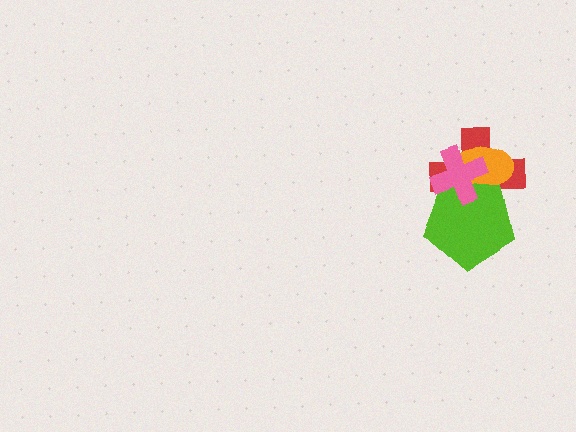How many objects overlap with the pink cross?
3 objects overlap with the pink cross.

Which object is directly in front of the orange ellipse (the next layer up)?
The lime pentagon is directly in front of the orange ellipse.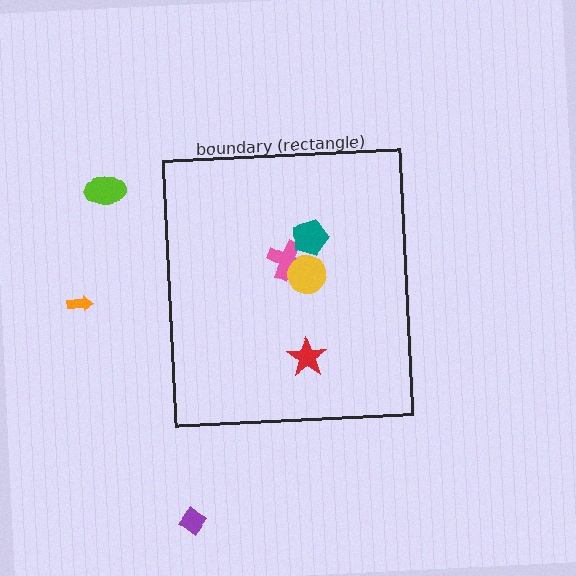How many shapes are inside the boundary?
4 inside, 3 outside.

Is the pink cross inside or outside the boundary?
Inside.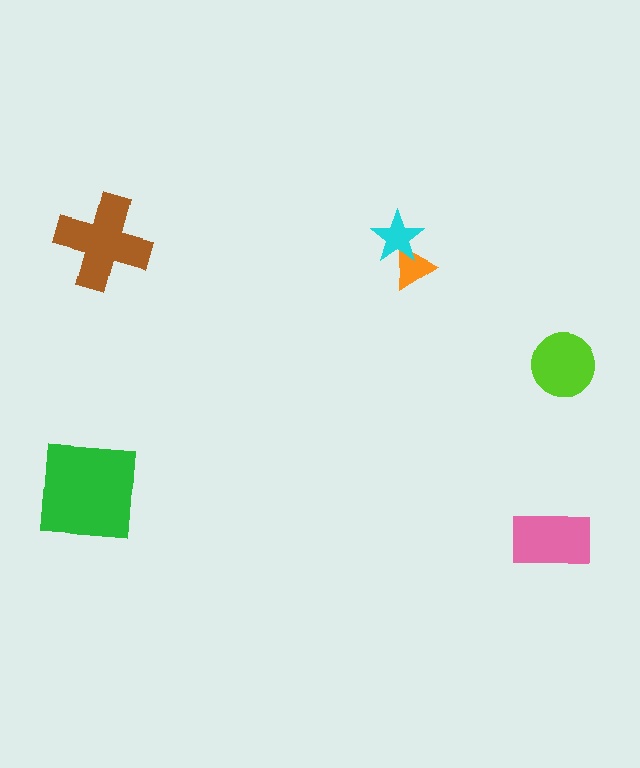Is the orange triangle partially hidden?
Yes, it is partially covered by another shape.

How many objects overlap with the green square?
0 objects overlap with the green square.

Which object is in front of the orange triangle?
The cyan star is in front of the orange triangle.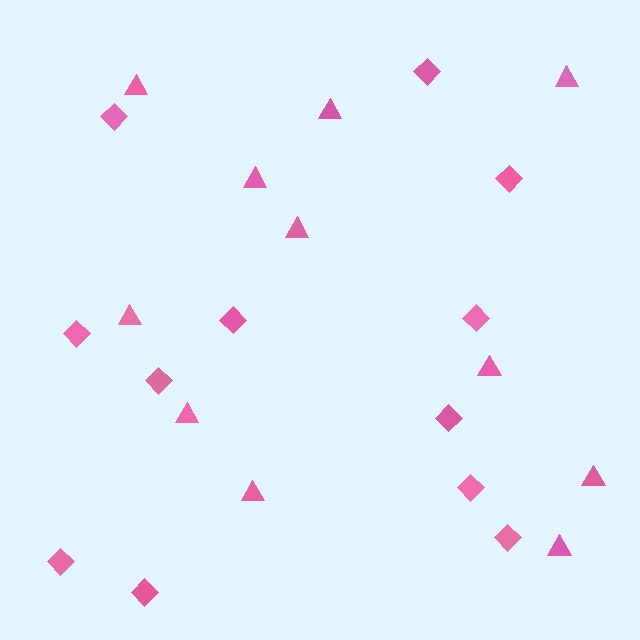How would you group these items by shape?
There are 2 groups: one group of triangles (11) and one group of diamonds (12).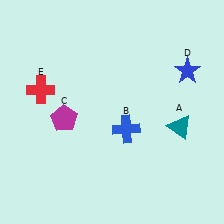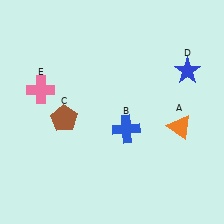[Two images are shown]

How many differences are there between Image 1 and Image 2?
There are 3 differences between the two images.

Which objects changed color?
A changed from teal to orange. C changed from magenta to brown. E changed from red to pink.